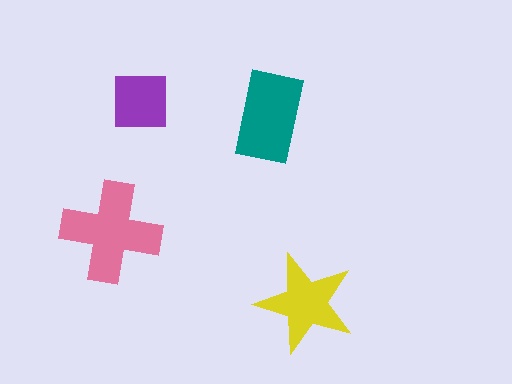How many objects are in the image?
There are 4 objects in the image.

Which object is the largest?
The pink cross.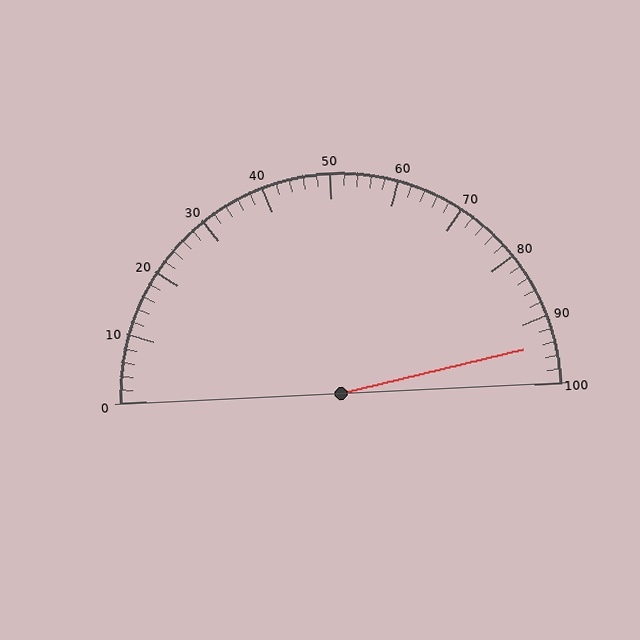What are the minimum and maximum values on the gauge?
The gauge ranges from 0 to 100.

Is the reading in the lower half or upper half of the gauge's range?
The reading is in the upper half of the range (0 to 100).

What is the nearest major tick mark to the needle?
The nearest major tick mark is 90.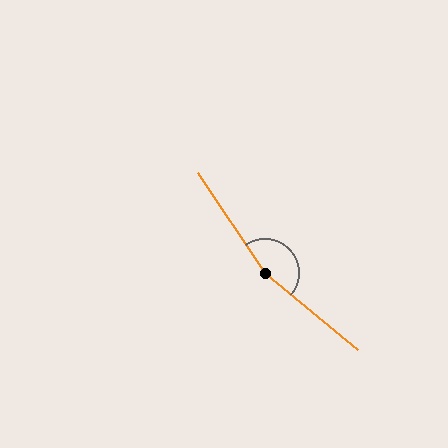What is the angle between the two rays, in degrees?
Approximately 163 degrees.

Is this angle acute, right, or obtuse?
It is obtuse.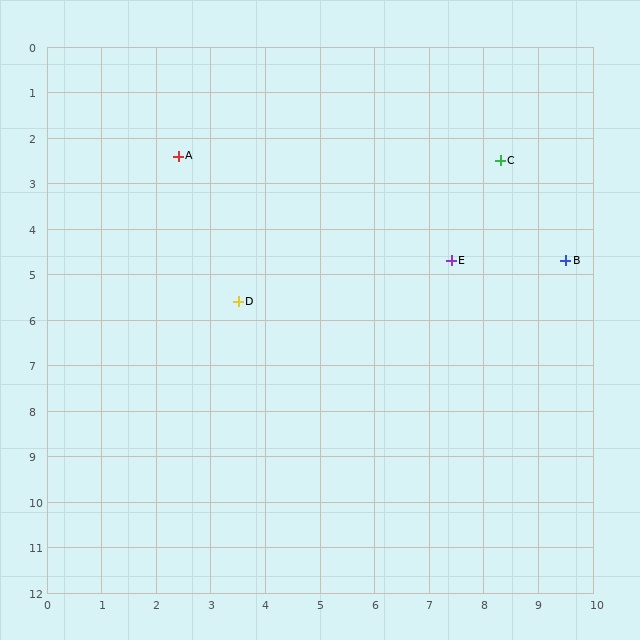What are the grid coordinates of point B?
Point B is at approximately (9.5, 4.7).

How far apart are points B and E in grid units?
Points B and E are about 2.1 grid units apart.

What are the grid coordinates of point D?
Point D is at approximately (3.5, 5.6).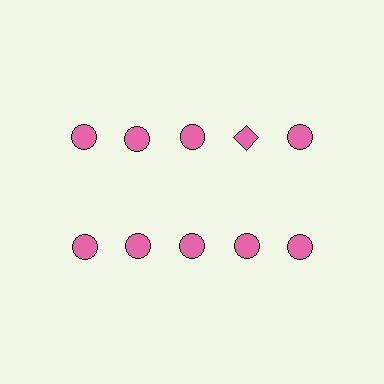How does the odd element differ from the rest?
It has a different shape: diamond instead of circle.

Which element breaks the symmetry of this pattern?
The pink diamond in the top row, second from right column breaks the symmetry. All other shapes are pink circles.